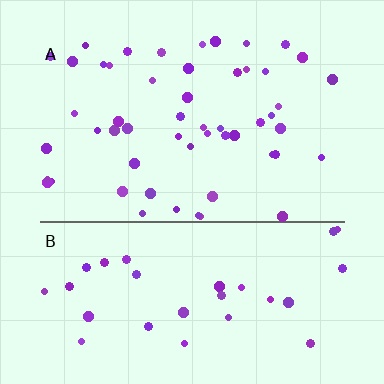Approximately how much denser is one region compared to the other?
Approximately 1.6× — region A over region B.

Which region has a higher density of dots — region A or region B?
A (the top).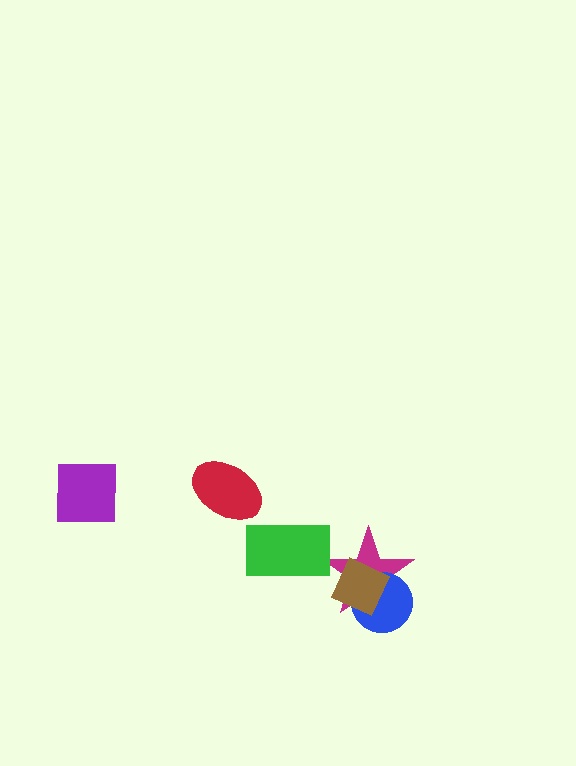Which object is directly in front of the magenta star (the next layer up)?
The blue circle is directly in front of the magenta star.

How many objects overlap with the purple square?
0 objects overlap with the purple square.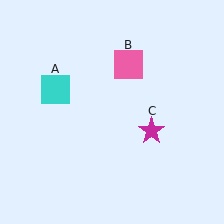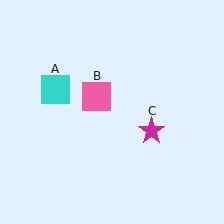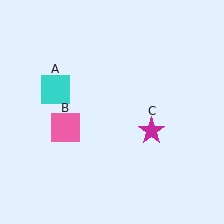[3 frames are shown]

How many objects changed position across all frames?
1 object changed position: pink square (object B).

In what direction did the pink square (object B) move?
The pink square (object B) moved down and to the left.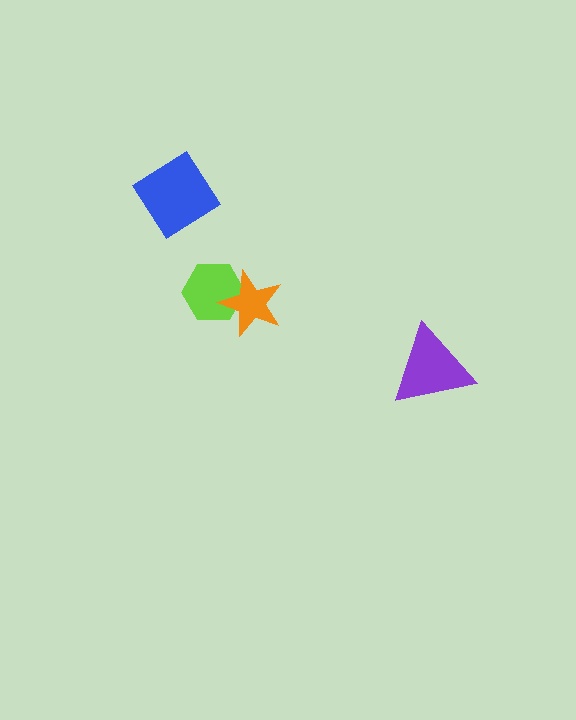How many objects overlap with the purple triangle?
0 objects overlap with the purple triangle.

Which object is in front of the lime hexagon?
The orange star is in front of the lime hexagon.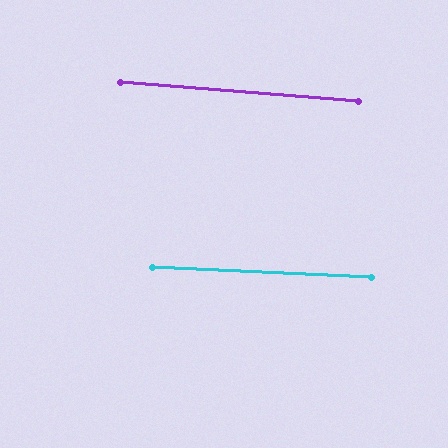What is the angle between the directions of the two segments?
Approximately 2 degrees.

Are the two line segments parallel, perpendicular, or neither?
Parallel — their directions differ by only 1.8°.